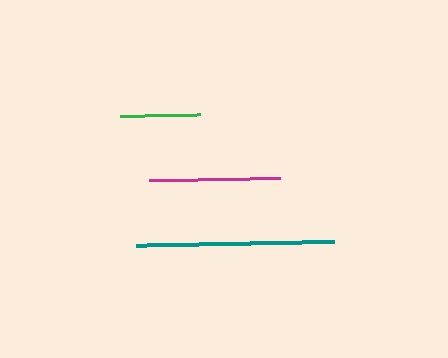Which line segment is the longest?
The teal line is the longest at approximately 198 pixels.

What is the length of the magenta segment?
The magenta segment is approximately 131 pixels long.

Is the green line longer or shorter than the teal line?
The teal line is longer than the green line.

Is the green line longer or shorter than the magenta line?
The magenta line is longer than the green line.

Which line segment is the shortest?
The green line is the shortest at approximately 80 pixels.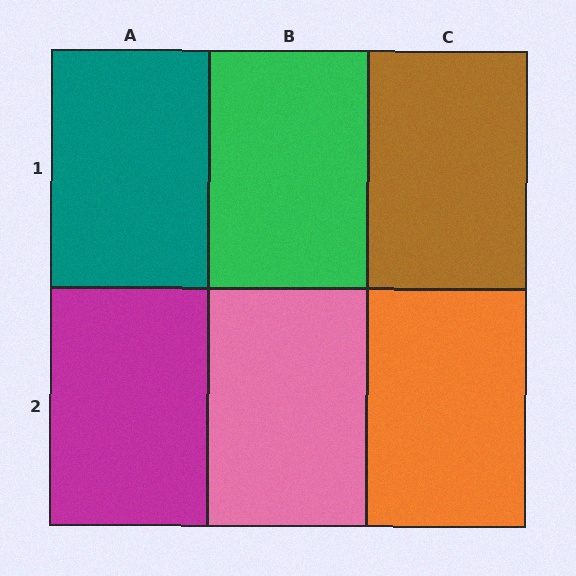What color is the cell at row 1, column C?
Brown.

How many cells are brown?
1 cell is brown.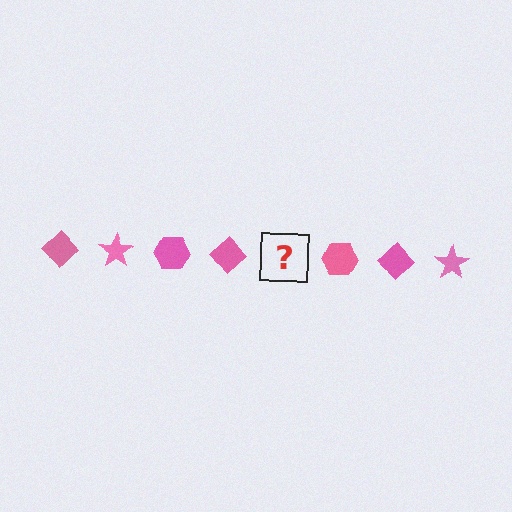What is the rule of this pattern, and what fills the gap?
The rule is that the pattern cycles through diamond, star, hexagon shapes in pink. The gap should be filled with a pink star.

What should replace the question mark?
The question mark should be replaced with a pink star.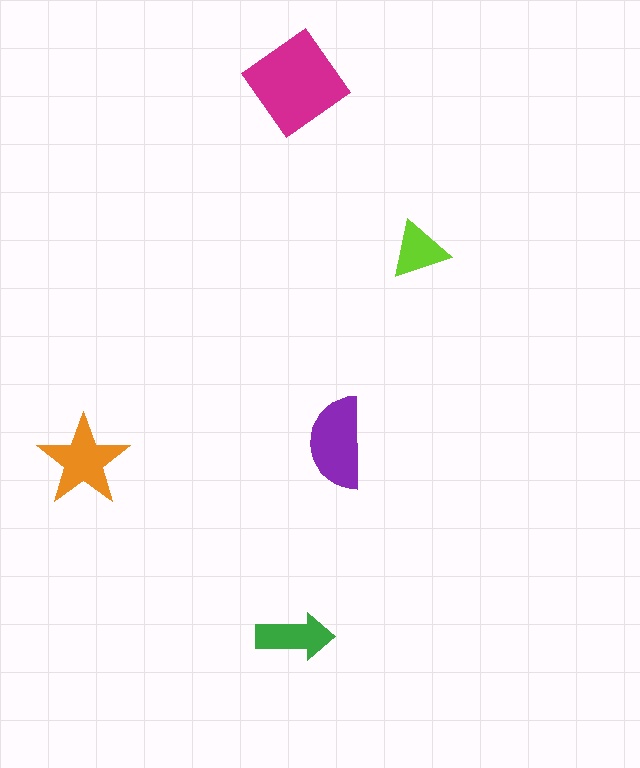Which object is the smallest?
The lime triangle.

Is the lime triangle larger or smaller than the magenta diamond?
Smaller.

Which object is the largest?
The magenta diamond.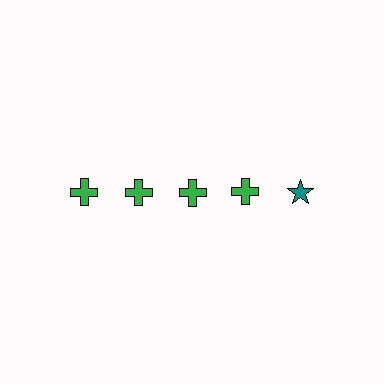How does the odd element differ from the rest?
It differs in both color (teal instead of green) and shape (star instead of cross).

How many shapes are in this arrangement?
There are 5 shapes arranged in a grid pattern.